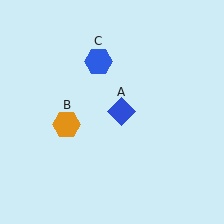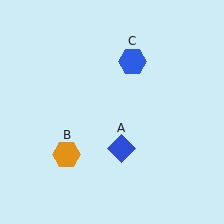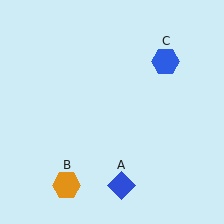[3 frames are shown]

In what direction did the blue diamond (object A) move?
The blue diamond (object A) moved down.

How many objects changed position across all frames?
3 objects changed position: blue diamond (object A), orange hexagon (object B), blue hexagon (object C).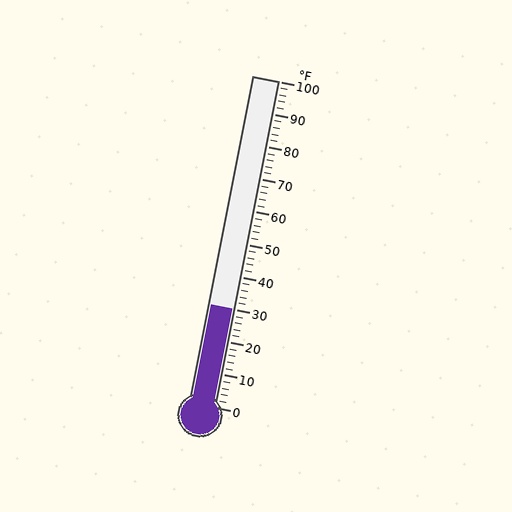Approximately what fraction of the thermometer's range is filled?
The thermometer is filled to approximately 30% of its range.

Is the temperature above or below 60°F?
The temperature is below 60°F.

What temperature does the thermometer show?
The thermometer shows approximately 30°F.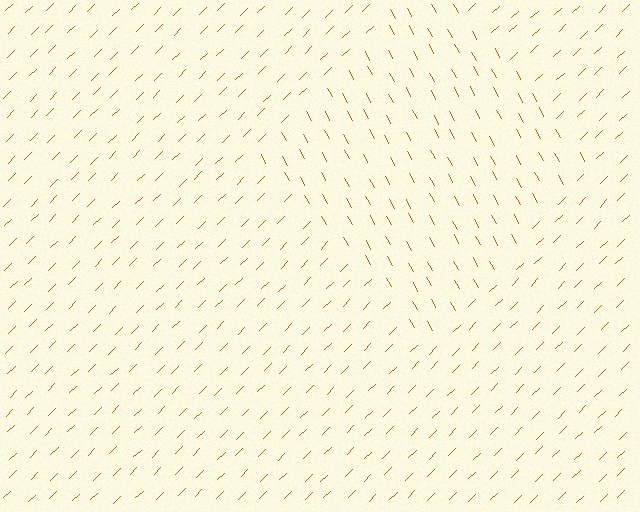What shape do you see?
I see a diamond.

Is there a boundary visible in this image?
Yes, there is a texture boundary formed by a change in line orientation.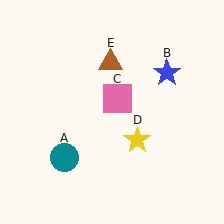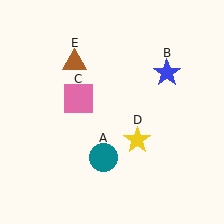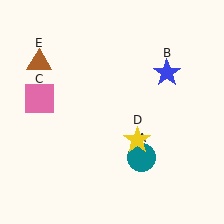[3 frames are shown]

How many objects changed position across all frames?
3 objects changed position: teal circle (object A), pink square (object C), brown triangle (object E).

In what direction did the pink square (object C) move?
The pink square (object C) moved left.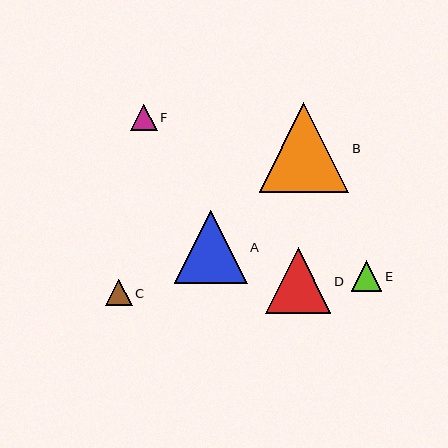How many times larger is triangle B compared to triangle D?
Triangle B is approximately 1.4 times the size of triangle D.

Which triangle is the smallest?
Triangle C is the smallest with a size of approximately 26 pixels.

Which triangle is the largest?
Triangle B is the largest with a size of approximately 89 pixels.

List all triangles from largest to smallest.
From largest to smallest: B, A, D, E, F, C.